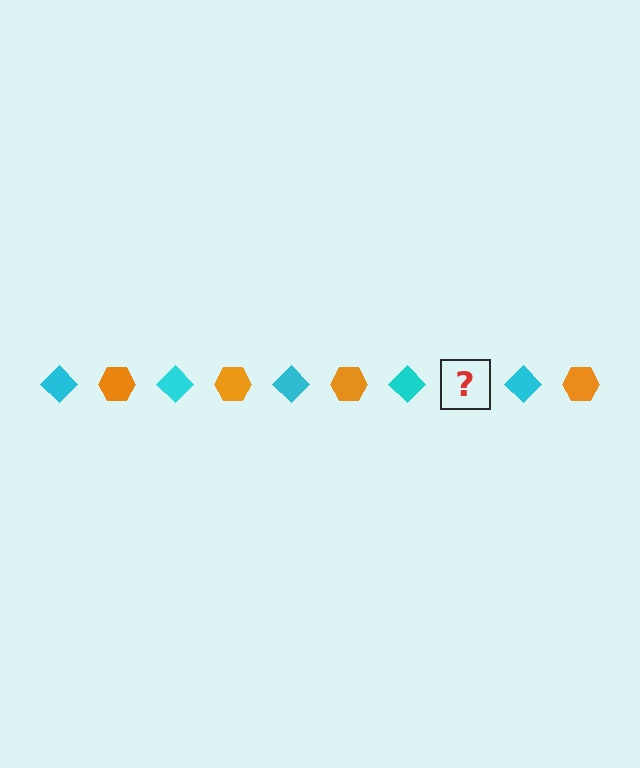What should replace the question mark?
The question mark should be replaced with an orange hexagon.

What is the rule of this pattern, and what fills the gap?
The rule is that the pattern alternates between cyan diamond and orange hexagon. The gap should be filled with an orange hexagon.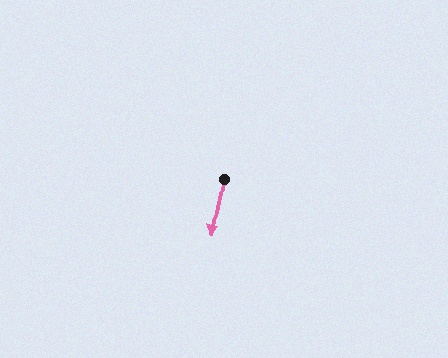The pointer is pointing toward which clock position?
Roughly 6 o'clock.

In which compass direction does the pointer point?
South.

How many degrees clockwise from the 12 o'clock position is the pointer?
Approximately 192 degrees.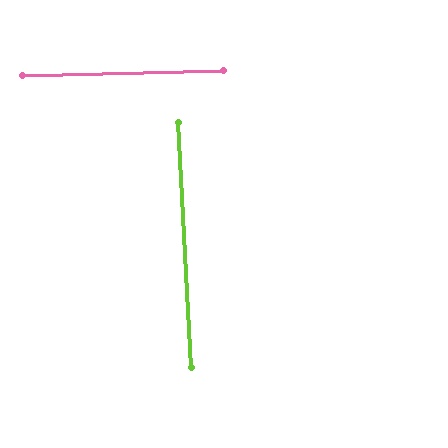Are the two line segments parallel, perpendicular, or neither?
Perpendicular — they meet at approximately 88°.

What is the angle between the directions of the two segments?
Approximately 88 degrees.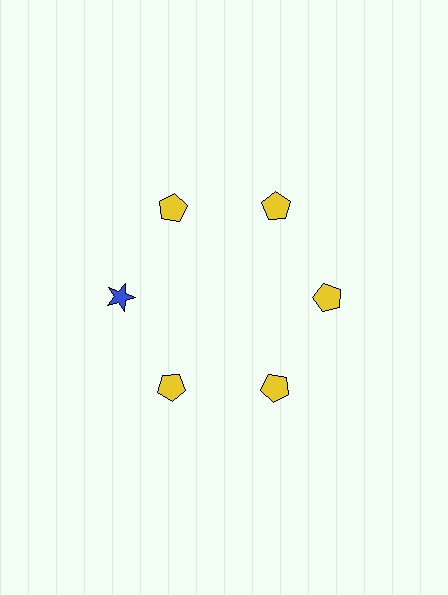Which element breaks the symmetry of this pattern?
The blue star at roughly the 9 o'clock position breaks the symmetry. All other shapes are yellow pentagons.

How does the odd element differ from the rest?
It differs in both color (blue instead of yellow) and shape (star instead of pentagon).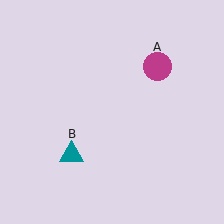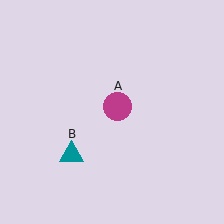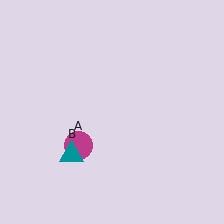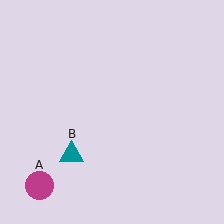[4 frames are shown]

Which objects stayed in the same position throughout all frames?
Teal triangle (object B) remained stationary.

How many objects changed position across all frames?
1 object changed position: magenta circle (object A).